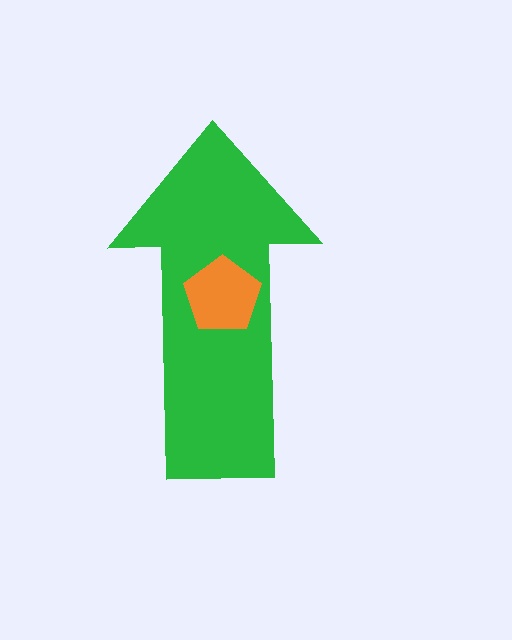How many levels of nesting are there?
2.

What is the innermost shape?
The orange pentagon.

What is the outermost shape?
The green arrow.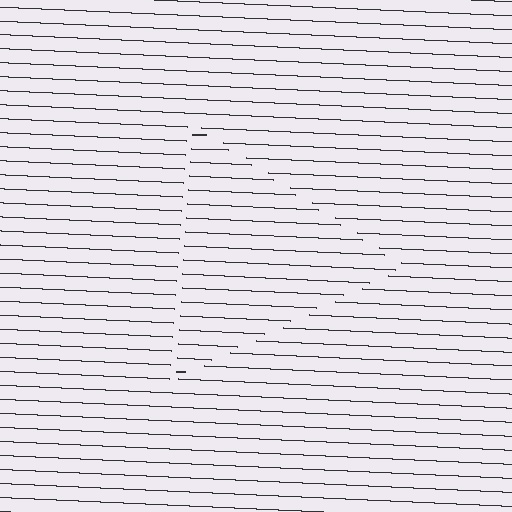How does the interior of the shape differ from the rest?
The interior of the shape contains the same grating, shifted by half a period — the contour is defined by the phase discontinuity where line-ends from the inner and outer gratings abut.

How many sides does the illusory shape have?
3 sides — the line-ends trace a triangle.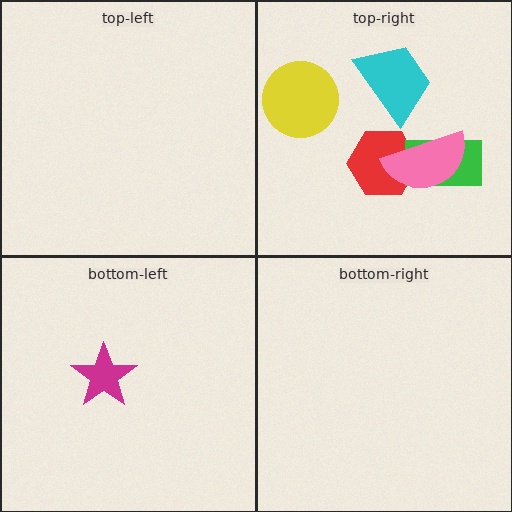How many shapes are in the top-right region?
5.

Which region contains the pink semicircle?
The top-right region.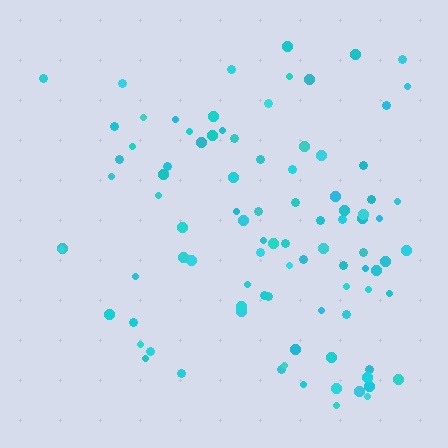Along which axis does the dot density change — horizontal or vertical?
Horizontal.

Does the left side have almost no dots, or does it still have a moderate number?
Still a moderate number, just noticeably fewer than the right.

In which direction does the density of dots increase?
From left to right, with the right side densest.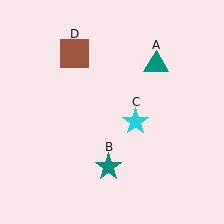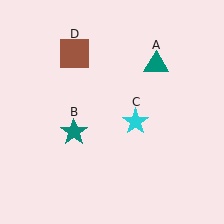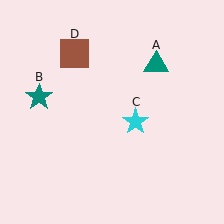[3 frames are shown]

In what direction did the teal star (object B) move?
The teal star (object B) moved up and to the left.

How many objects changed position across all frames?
1 object changed position: teal star (object B).